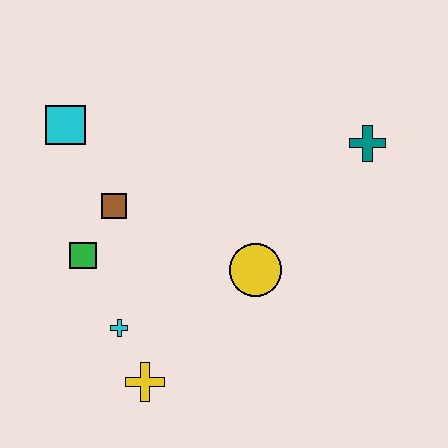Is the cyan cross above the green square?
No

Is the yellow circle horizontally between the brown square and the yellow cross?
No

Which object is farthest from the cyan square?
The teal cross is farthest from the cyan square.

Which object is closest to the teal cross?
The yellow circle is closest to the teal cross.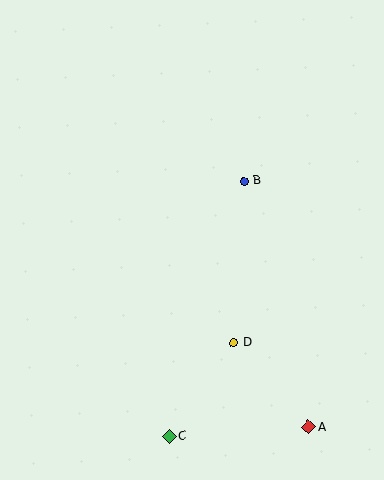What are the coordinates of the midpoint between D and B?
The midpoint between D and B is at (239, 262).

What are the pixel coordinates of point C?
Point C is at (169, 437).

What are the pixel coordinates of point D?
Point D is at (234, 343).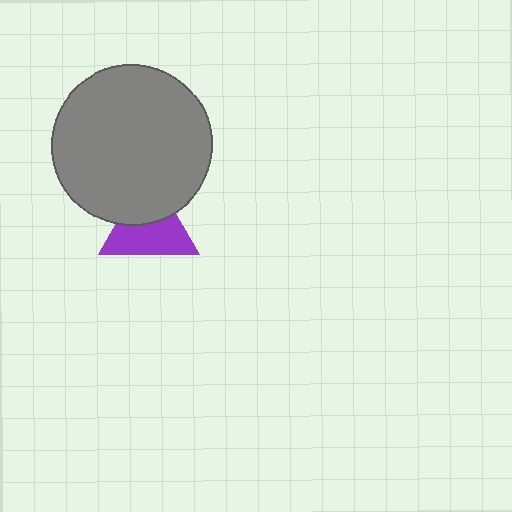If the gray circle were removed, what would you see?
You would see the complete purple triangle.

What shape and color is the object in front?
The object in front is a gray circle.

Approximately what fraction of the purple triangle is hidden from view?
Roughly 41% of the purple triangle is hidden behind the gray circle.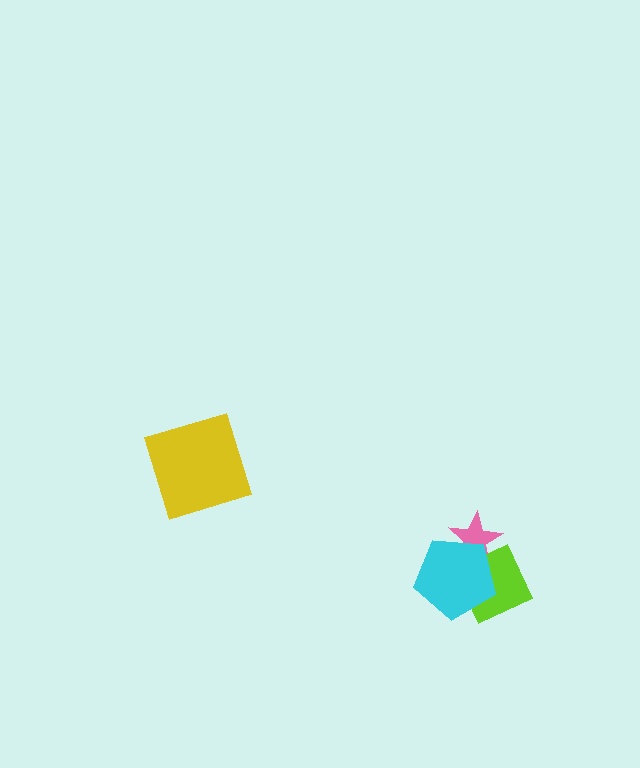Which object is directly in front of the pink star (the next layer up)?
The lime diamond is directly in front of the pink star.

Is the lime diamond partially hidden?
Yes, it is partially covered by another shape.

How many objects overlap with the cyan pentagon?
2 objects overlap with the cyan pentagon.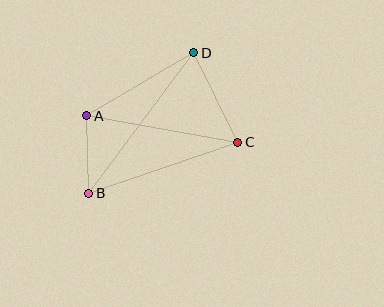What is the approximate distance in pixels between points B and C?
The distance between B and C is approximately 157 pixels.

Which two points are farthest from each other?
Points B and D are farthest from each other.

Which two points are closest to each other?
Points A and B are closest to each other.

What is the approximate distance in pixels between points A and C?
The distance between A and C is approximately 153 pixels.